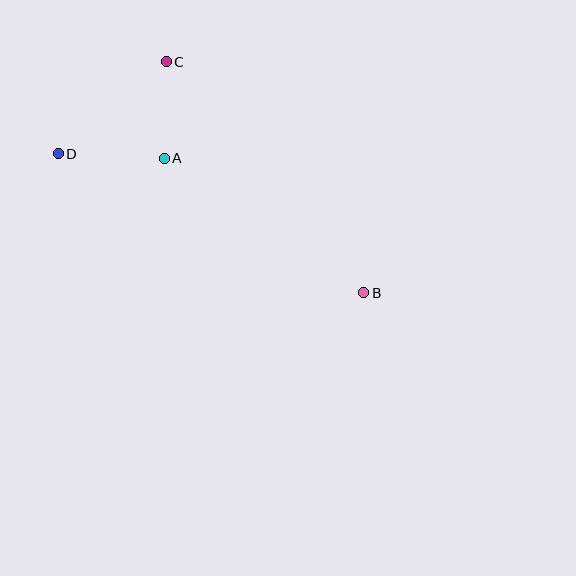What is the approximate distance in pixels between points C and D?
The distance between C and D is approximately 142 pixels.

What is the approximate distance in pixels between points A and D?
The distance between A and D is approximately 106 pixels.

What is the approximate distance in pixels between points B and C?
The distance between B and C is approximately 303 pixels.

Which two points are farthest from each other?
Points B and D are farthest from each other.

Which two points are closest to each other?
Points A and C are closest to each other.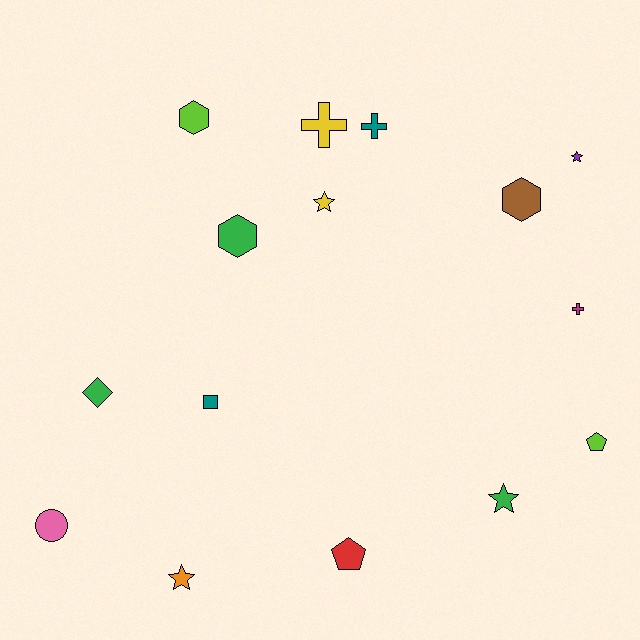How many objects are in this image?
There are 15 objects.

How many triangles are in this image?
There are no triangles.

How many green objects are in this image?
There are 3 green objects.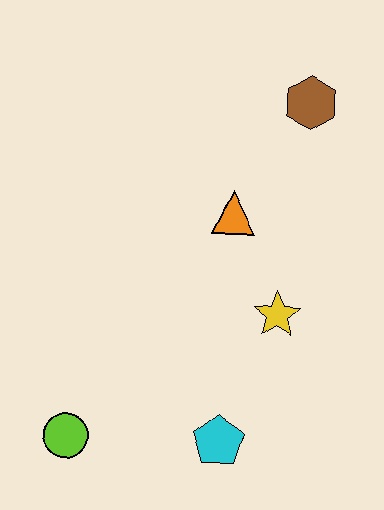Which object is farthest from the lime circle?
The brown hexagon is farthest from the lime circle.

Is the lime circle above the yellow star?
No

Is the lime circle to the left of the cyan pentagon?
Yes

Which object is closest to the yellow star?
The orange triangle is closest to the yellow star.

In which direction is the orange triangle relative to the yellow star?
The orange triangle is above the yellow star.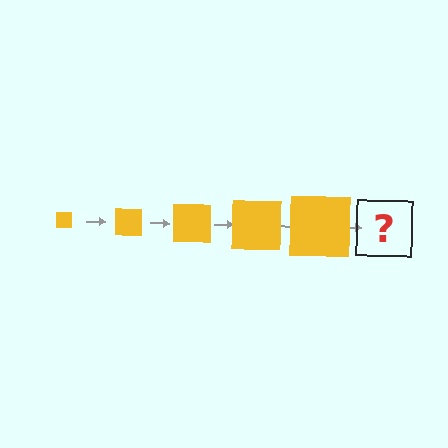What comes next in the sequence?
The next element should be a yellow square, larger than the previous one.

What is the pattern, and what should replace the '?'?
The pattern is that the square gets progressively larger each step. The '?' should be a yellow square, larger than the previous one.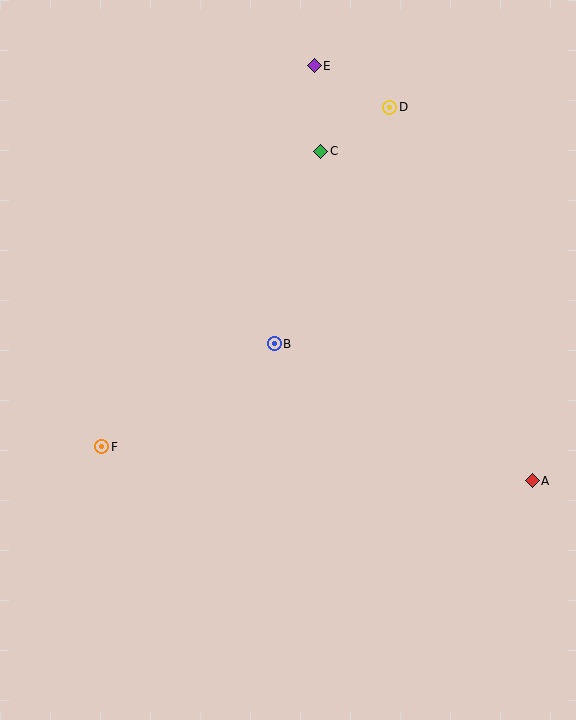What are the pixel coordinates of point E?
Point E is at (314, 66).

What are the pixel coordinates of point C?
Point C is at (321, 151).